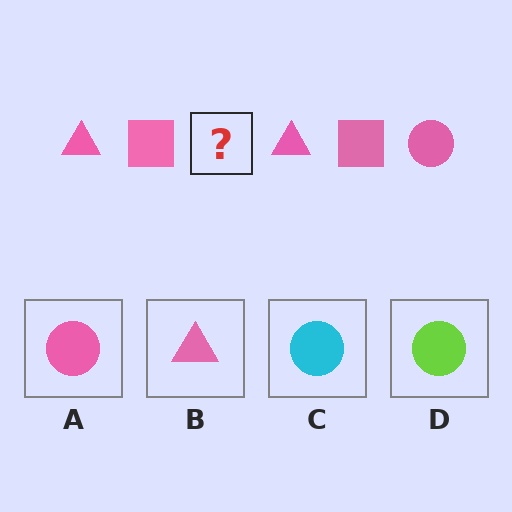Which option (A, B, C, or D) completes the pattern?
A.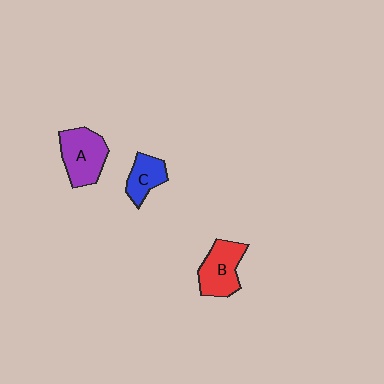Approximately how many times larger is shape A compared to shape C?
Approximately 1.6 times.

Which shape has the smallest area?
Shape C (blue).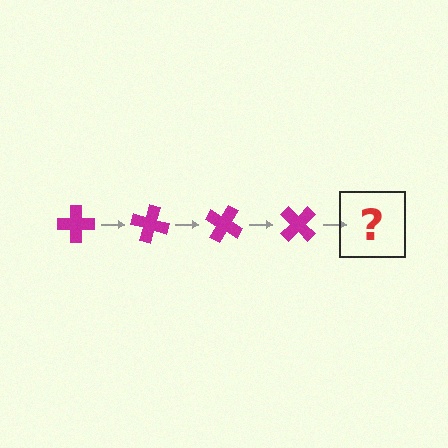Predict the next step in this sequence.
The next step is a magenta cross rotated 60 degrees.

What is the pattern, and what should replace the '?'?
The pattern is that the cross rotates 15 degrees each step. The '?' should be a magenta cross rotated 60 degrees.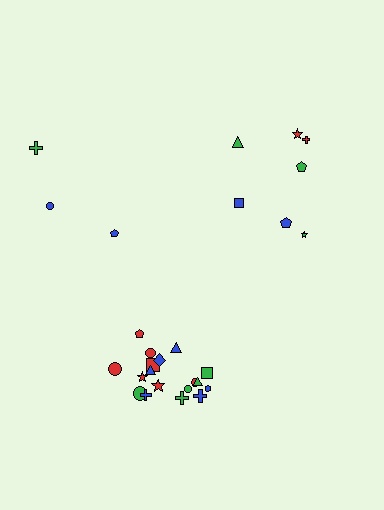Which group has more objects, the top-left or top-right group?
The top-right group.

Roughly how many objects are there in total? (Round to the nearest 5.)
Roughly 30 objects in total.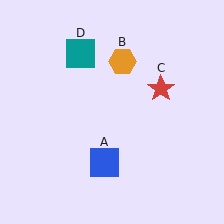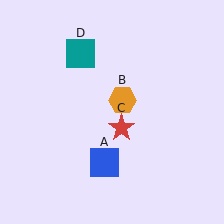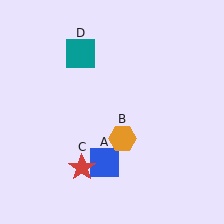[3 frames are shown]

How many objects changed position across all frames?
2 objects changed position: orange hexagon (object B), red star (object C).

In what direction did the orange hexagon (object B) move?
The orange hexagon (object B) moved down.